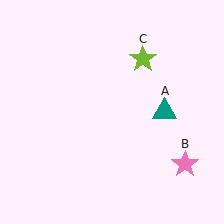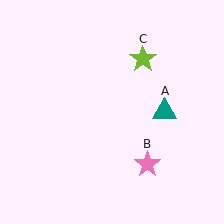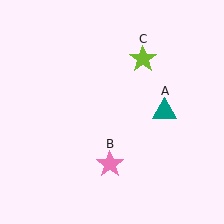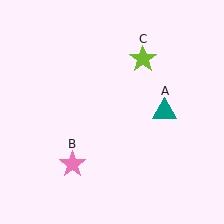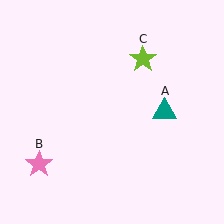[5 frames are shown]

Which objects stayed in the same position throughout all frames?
Teal triangle (object A) and lime star (object C) remained stationary.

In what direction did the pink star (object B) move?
The pink star (object B) moved left.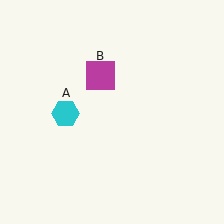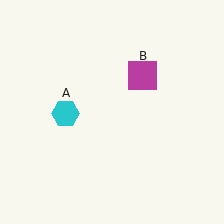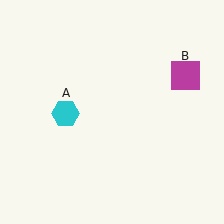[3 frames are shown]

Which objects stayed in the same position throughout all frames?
Cyan hexagon (object A) remained stationary.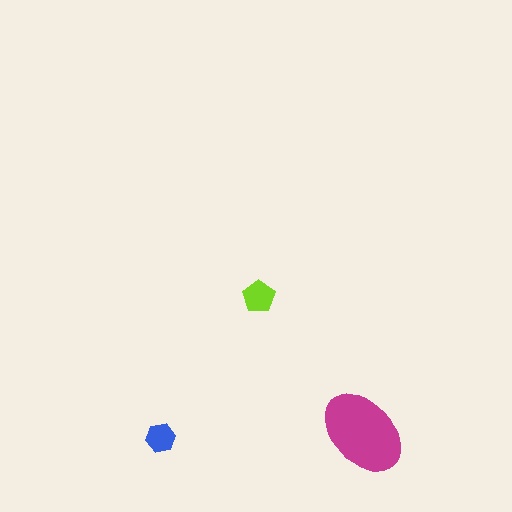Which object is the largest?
The magenta ellipse.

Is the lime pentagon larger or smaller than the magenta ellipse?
Smaller.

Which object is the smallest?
The blue hexagon.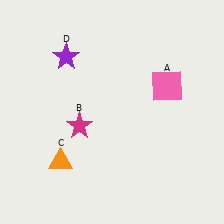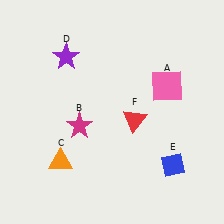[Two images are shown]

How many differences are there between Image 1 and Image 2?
There are 2 differences between the two images.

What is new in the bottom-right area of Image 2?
A red triangle (F) was added in the bottom-right area of Image 2.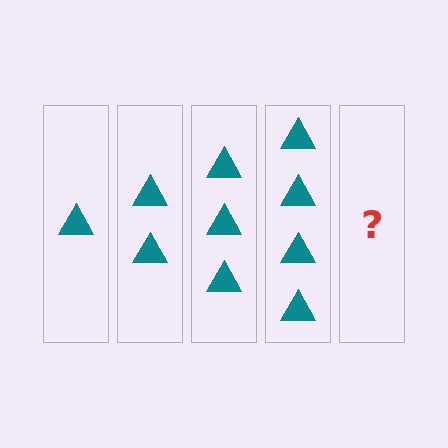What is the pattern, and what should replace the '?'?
The pattern is that each step adds one more triangle. The '?' should be 5 triangles.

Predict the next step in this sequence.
The next step is 5 triangles.